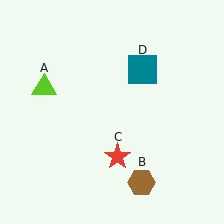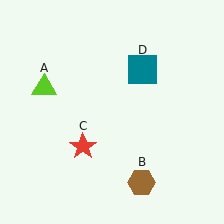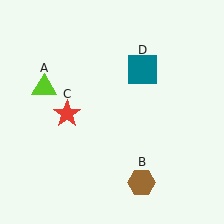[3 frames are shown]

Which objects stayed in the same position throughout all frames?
Lime triangle (object A) and brown hexagon (object B) and teal square (object D) remained stationary.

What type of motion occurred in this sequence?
The red star (object C) rotated clockwise around the center of the scene.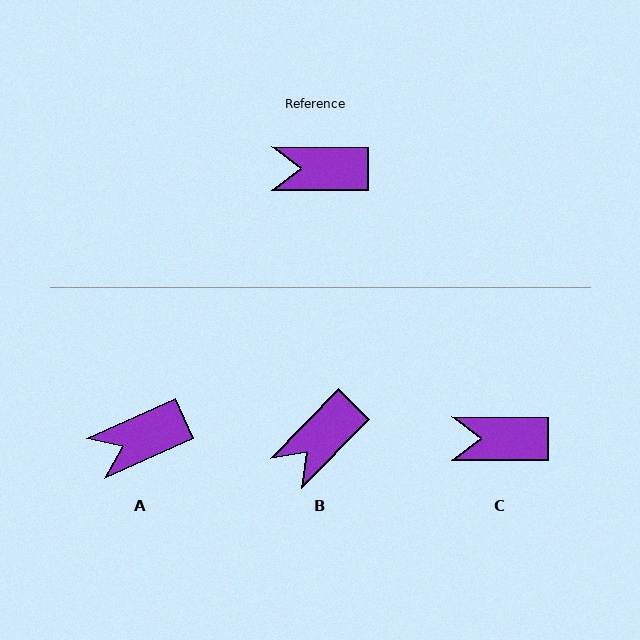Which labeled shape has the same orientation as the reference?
C.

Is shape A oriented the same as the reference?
No, it is off by about 25 degrees.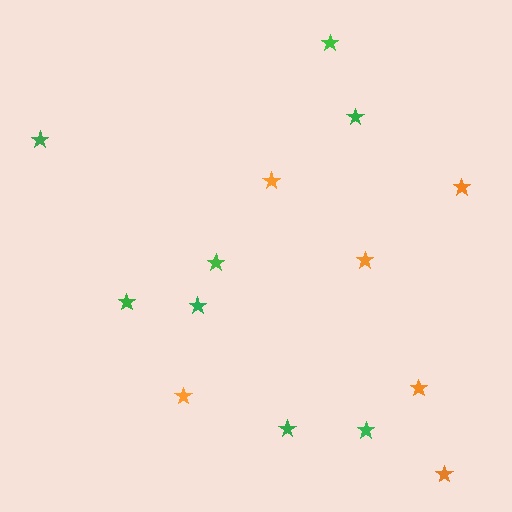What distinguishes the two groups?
There are 2 groups: one group of orange stars (6) and one group of green stars (8).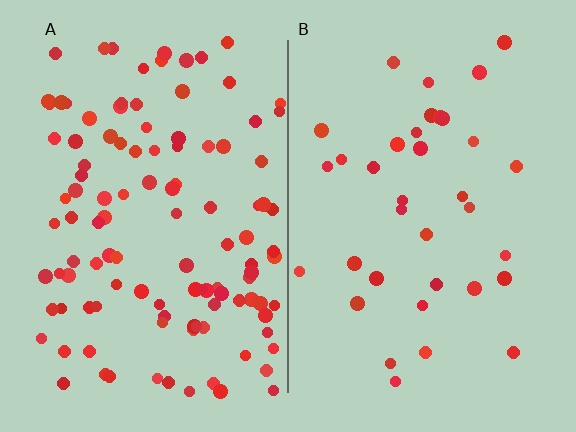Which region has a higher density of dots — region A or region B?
A (the left).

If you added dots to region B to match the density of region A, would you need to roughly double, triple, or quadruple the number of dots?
Approximately triple.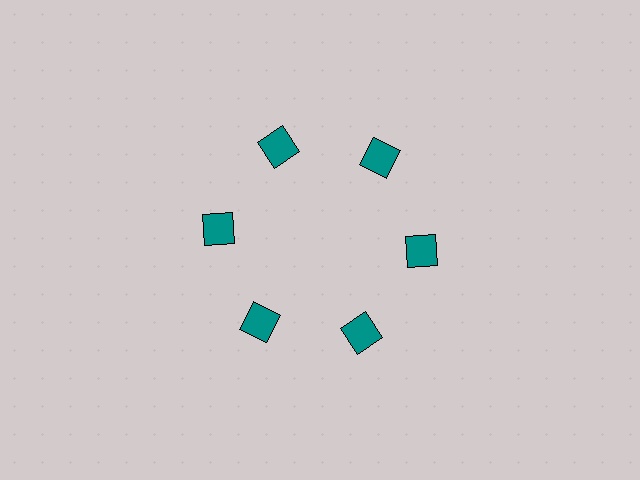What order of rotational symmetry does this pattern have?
This pattern has 6-fold rotational symmetry.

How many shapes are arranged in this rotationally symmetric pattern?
There are 6 shapes, arranged in 6 groups of 1.